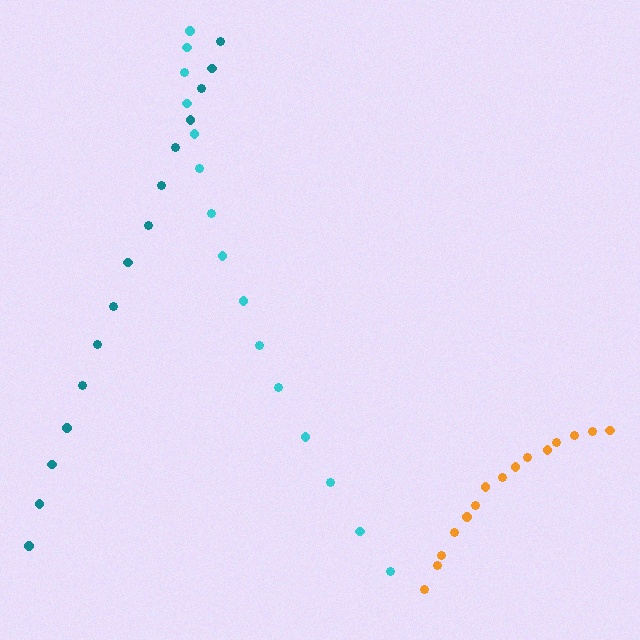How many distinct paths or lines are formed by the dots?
There are 3 distinct paths.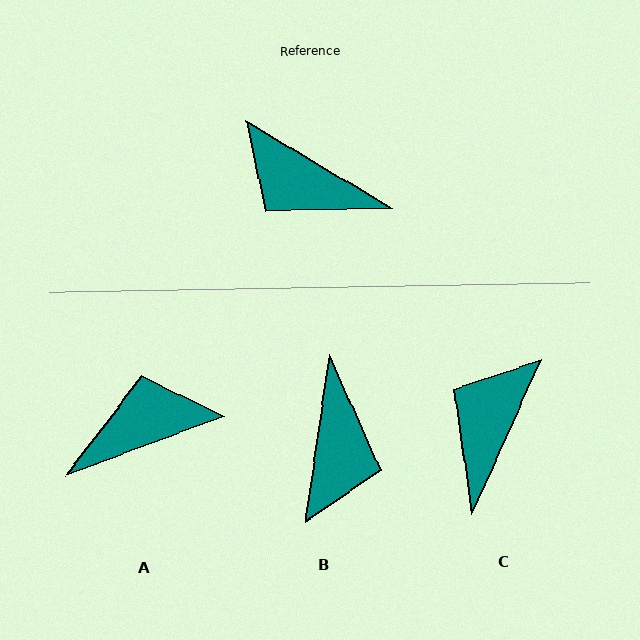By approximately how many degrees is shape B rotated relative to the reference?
Approximately 113 degrees counter-clockwise.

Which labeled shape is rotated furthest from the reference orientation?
A, about 129 degrees away.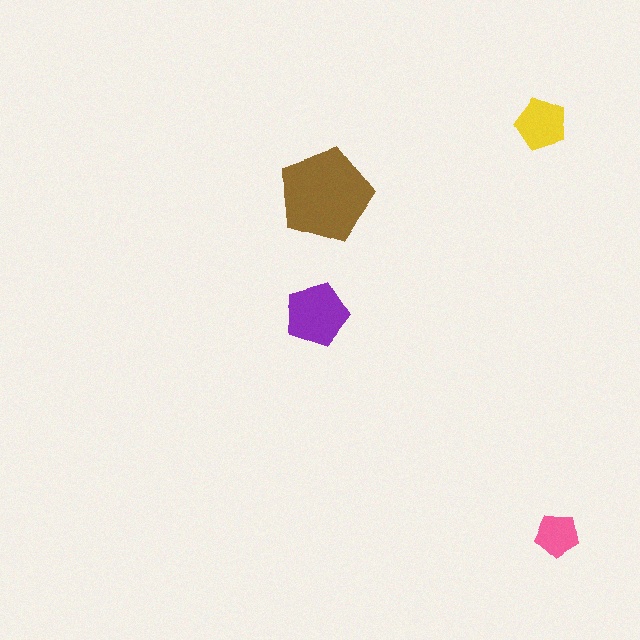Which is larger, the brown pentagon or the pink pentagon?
The brown one.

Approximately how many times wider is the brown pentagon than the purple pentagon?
About 1.5 times wider.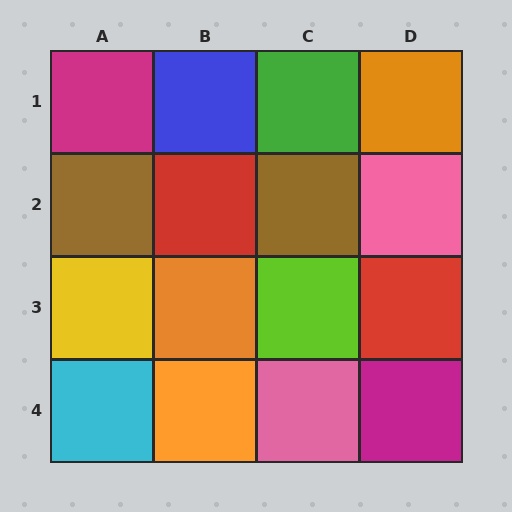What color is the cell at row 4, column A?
Cyan.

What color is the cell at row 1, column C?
Green.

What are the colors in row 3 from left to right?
Yellow, orange, lime, red.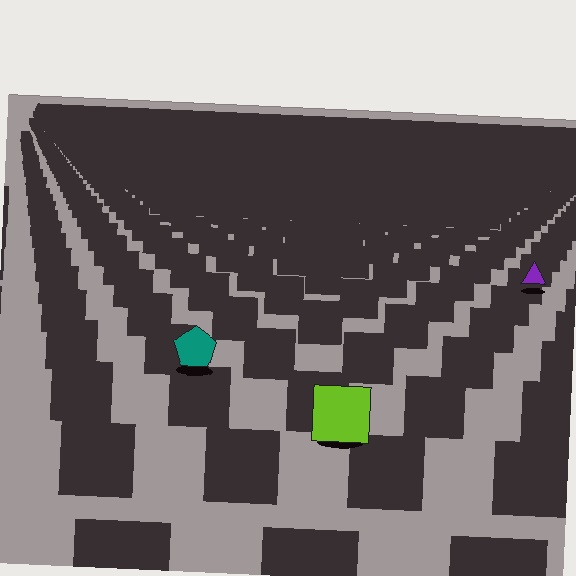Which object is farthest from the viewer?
The purple triangle is farthest from the viewer. It appears smaller and the ground texture around it is denser.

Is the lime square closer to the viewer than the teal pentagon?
Yes. The lime square is closer — you can tell from the texture gradient: the ground texture is coarser near it.